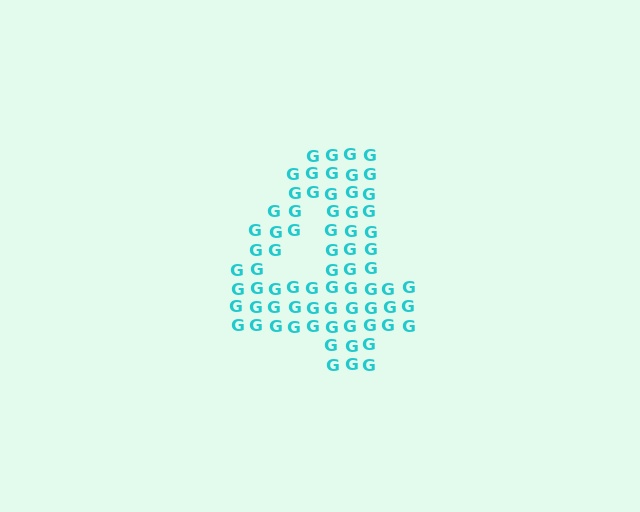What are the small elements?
The small elements are letter G's.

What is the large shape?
The large shape is the digit 4.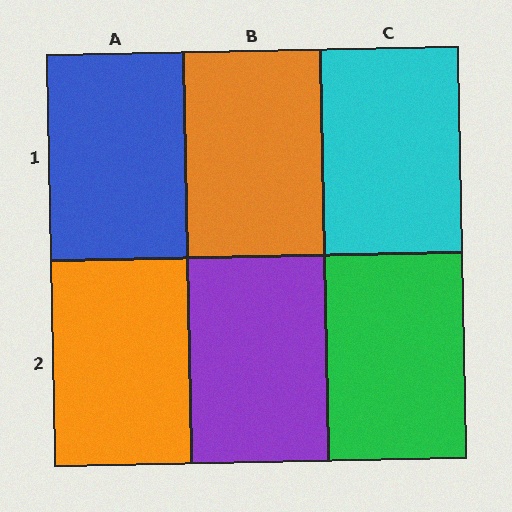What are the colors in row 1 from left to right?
Blue, orange, cyan.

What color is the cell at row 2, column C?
Green.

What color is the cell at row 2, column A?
Orange.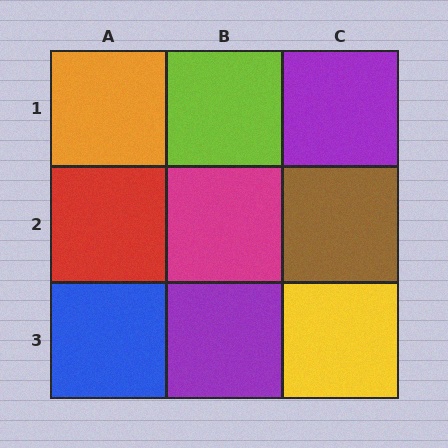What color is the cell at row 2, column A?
Red.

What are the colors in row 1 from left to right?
Orange, lime, purple.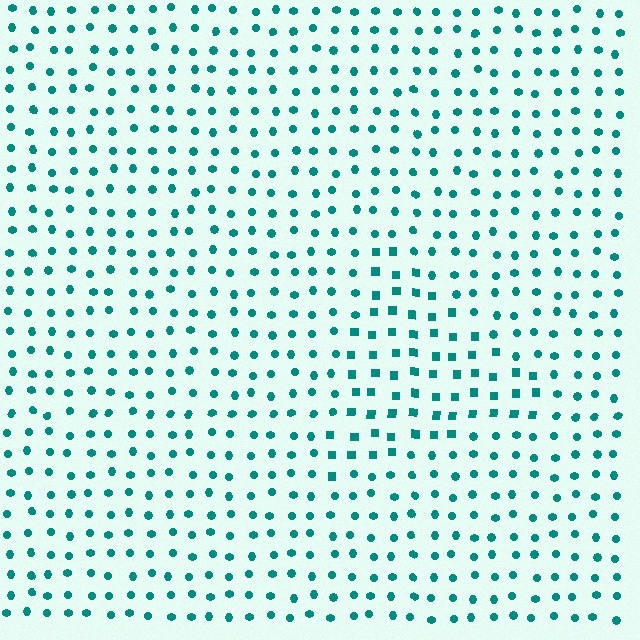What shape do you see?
I see a triangle.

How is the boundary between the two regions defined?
The boundary is defined by a change in element shape: squares inside vs. circles outside. All elements share the same color and spacing.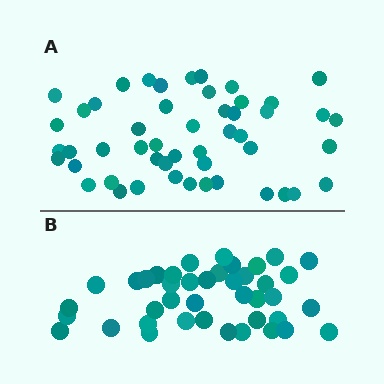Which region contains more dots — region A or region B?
Region A (the top region) has more dots.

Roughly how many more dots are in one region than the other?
Region A has roughly 8 or so more dots than region B.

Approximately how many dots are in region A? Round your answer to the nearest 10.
About 50 dots.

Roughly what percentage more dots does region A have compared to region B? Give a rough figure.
About 20% more.